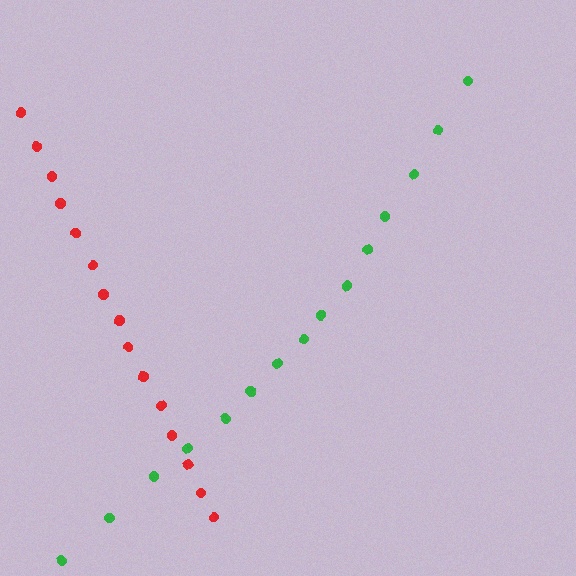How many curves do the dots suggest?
There are 2 distinct paths.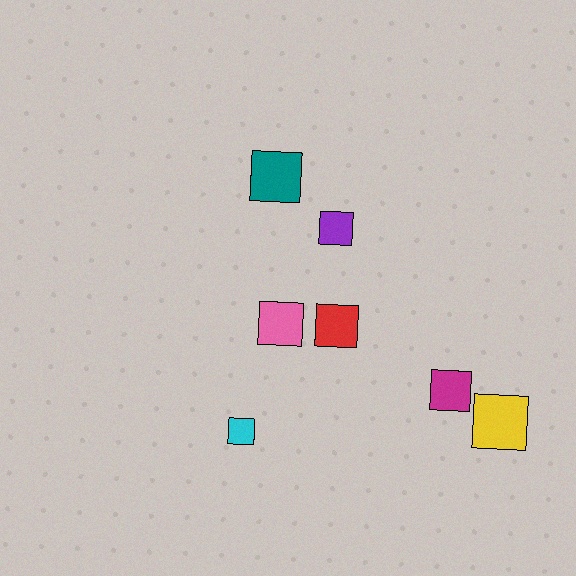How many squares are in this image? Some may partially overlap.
There are 7 squares.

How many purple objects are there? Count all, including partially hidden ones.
There is 1 purple object.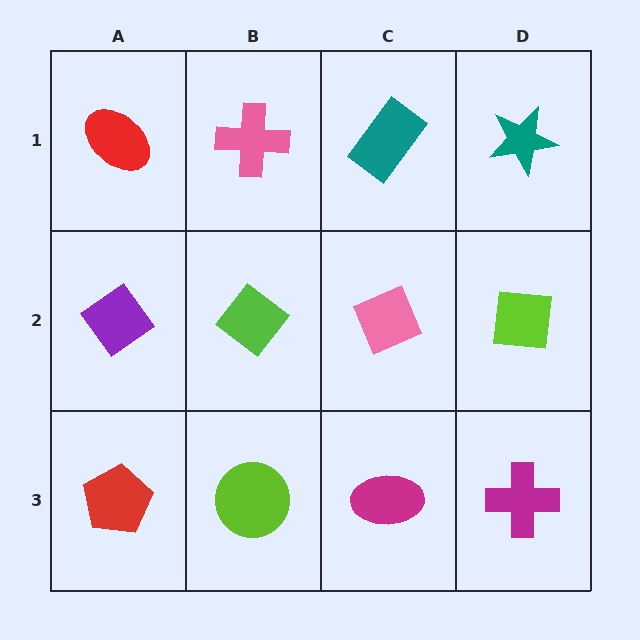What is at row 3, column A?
A red pentagon.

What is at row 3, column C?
A magenta ellipse.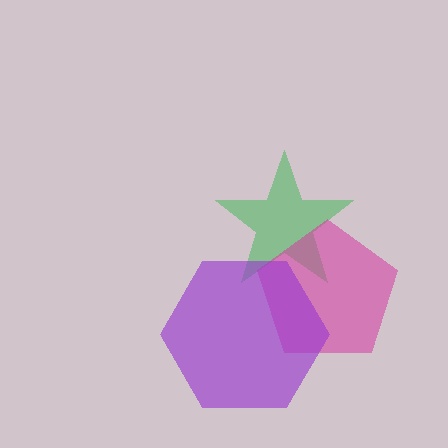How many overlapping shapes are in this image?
There are 3 overlapping shapes in the image.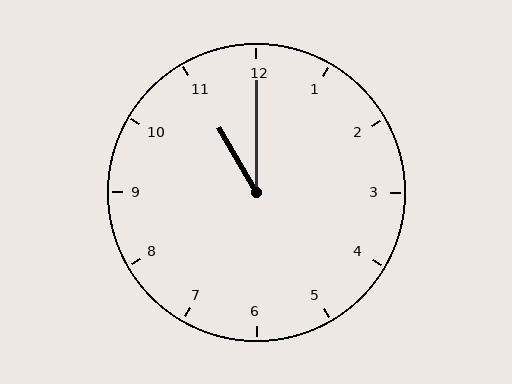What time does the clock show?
11:00.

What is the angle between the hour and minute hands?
Approximately 30 degrees.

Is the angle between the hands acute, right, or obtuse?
It is acute.